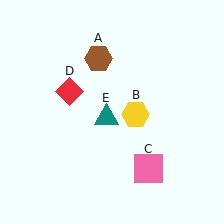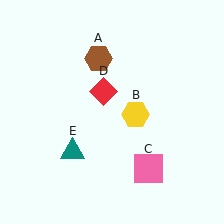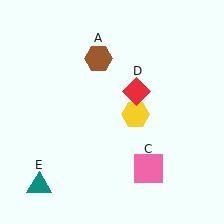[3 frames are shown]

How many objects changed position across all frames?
2 objects changed position: red diamond (object D), teal triangle (object E).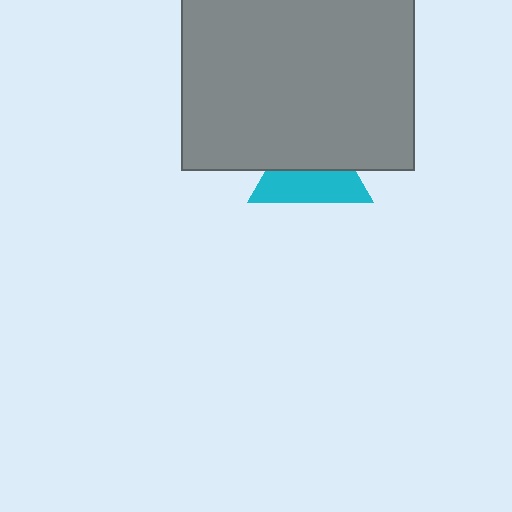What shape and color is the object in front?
The object in front is a gray square.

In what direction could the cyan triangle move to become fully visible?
The cyan triangle could move down. That would shift it out from behind the gray square entirely.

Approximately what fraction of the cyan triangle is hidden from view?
Roughly 51% of the cyan triangle is hidden behind the gray square.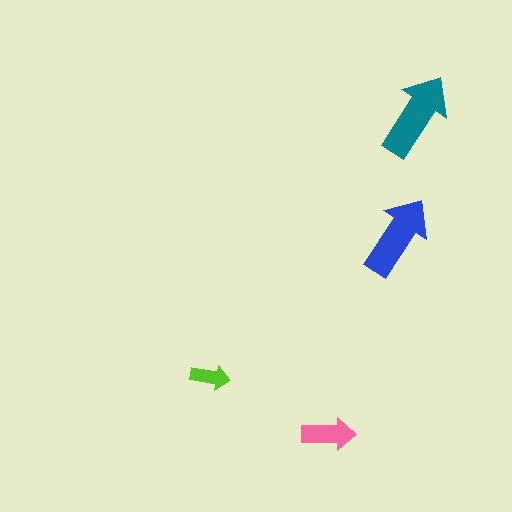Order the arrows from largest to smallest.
the teal one, the blue one, the pink one, the lime one.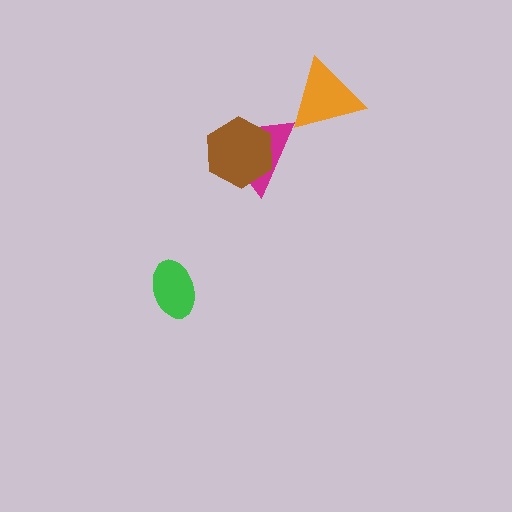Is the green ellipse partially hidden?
No, no other shape covers it.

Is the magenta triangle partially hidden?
Yes, it is partially covered by another shape.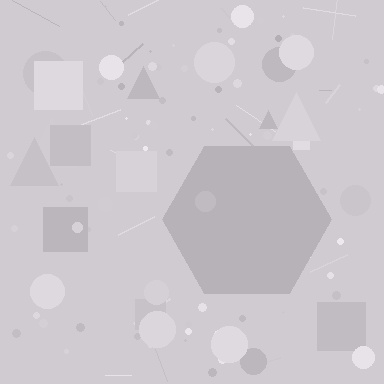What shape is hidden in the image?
A hexagon is hidden in the image.